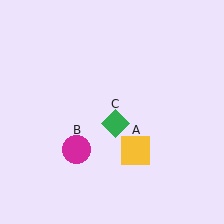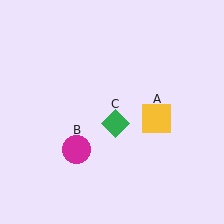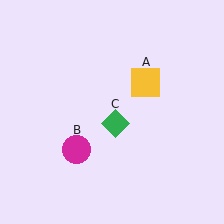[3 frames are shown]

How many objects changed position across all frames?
1 object changed position: yellow square (object A).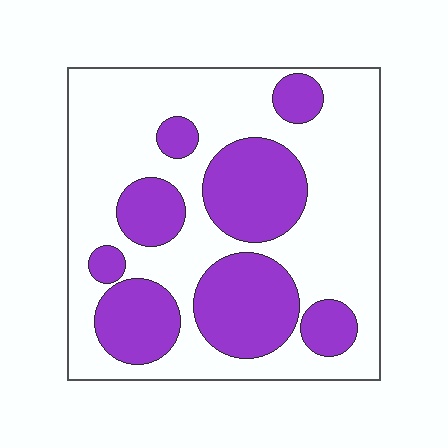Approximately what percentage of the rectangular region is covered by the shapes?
Approximately 35%.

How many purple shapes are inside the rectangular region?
8.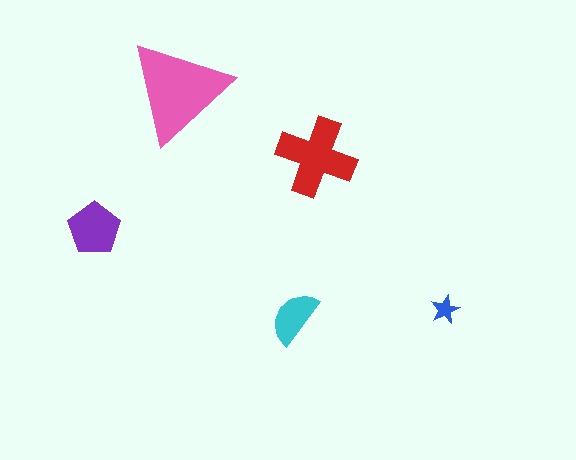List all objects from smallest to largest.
The blue star, the cyan semicircle, the purple pentagon, the red cross, the pink triangle.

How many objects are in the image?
There are 5 objects in the image.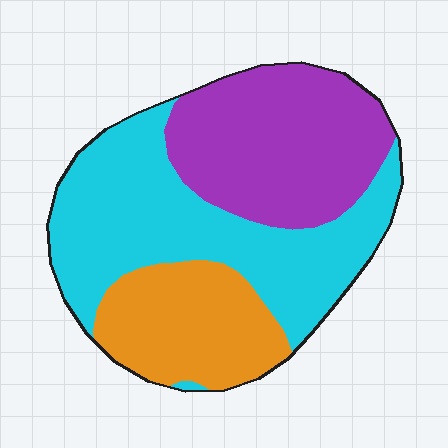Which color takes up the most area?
Cyan, at roughly 45%.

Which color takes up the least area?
Orange, at roughly 25%.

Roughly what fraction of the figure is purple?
Purple takes up about one third (1/3) of the figure.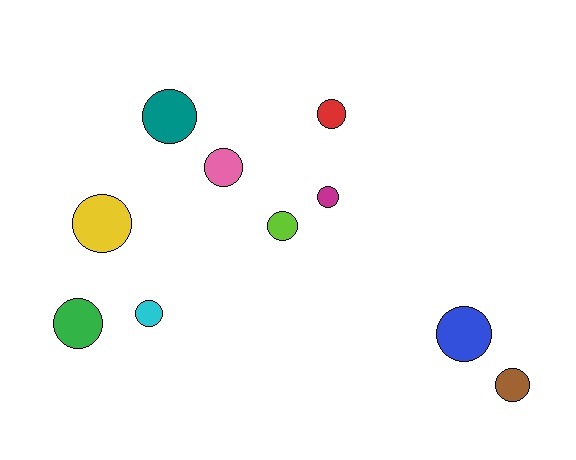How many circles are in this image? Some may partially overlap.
There are 10 circles.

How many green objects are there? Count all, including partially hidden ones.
There is 1 green object.